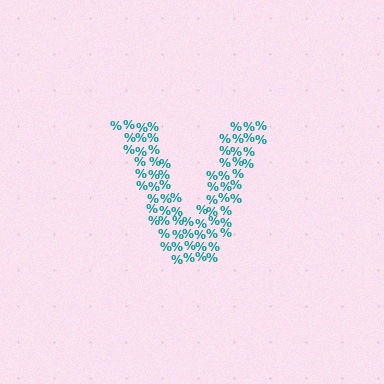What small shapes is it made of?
It is made of small percent signs.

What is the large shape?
The large shape is the letter V.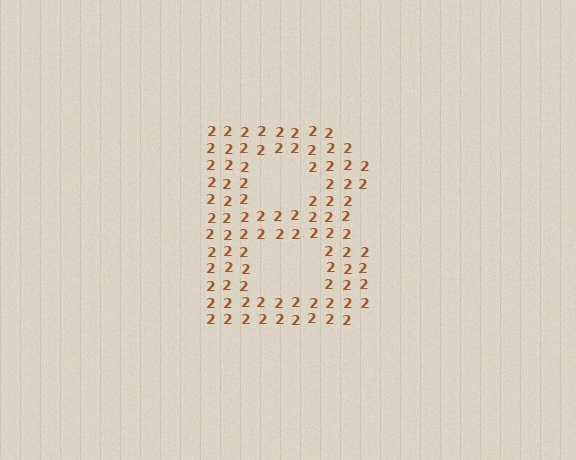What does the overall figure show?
The overall figure shows the letter B.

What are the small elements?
The small elements are digit 2's.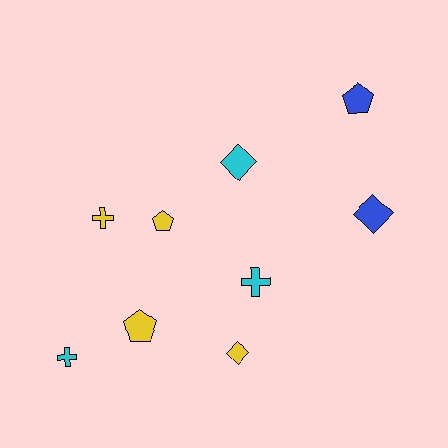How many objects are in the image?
There are 9 objects.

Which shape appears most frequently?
Cross, with 3 objects.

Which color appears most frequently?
Yellow, with 4 objects.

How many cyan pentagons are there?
There are no cyan pentagons.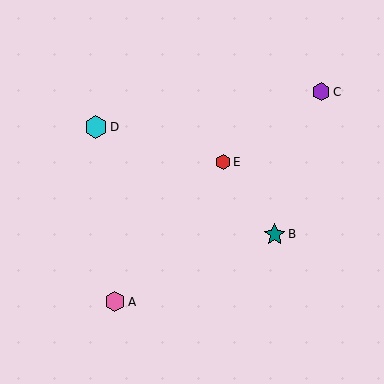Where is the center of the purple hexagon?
The center of the purple hexagon is at (321, 92).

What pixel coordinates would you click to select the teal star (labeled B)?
Click at (275, 234) to select the teal star B.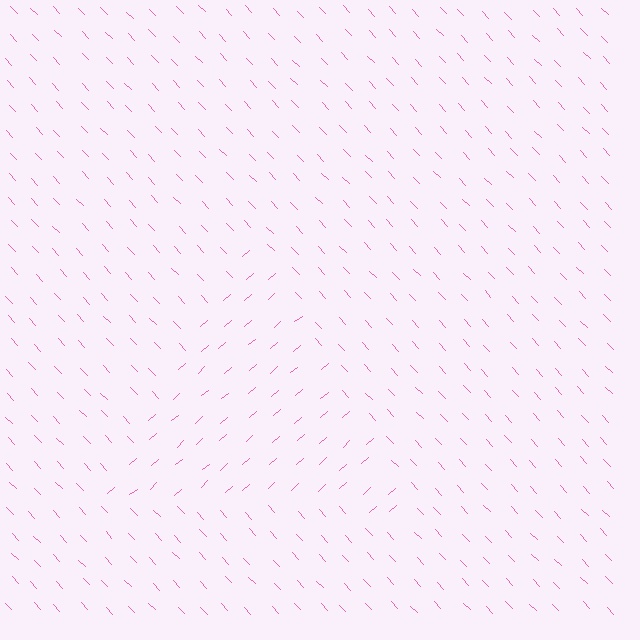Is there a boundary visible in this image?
Yes, there is a texture boundary formed by a change in line orientation.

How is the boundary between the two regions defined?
The boundary is defined purely by a change in line orientation (approximately 88 degrees difference). All lines are the same color and thickness.